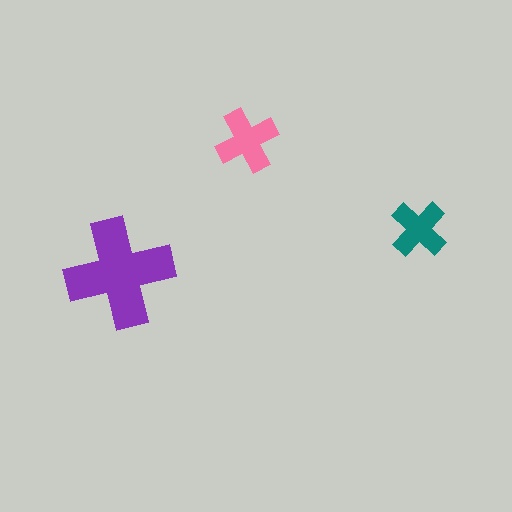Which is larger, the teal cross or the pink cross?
The pink one.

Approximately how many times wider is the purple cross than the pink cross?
About 1.5 times wider.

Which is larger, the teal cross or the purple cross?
The purple one.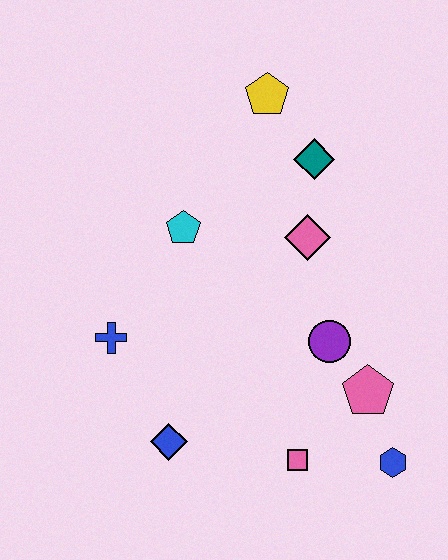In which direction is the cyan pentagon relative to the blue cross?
The cyan pentagon is above the blue cross.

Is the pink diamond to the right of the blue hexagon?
No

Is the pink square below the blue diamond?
Yes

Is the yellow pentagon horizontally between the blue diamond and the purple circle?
Yes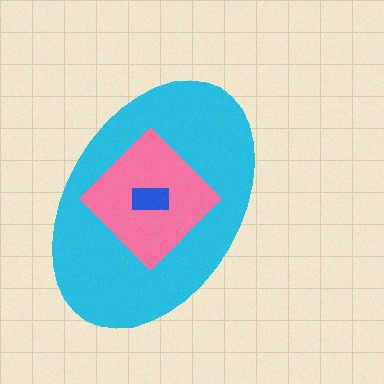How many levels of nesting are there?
3.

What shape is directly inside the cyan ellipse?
The pink diamond.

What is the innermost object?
The blue rectangle.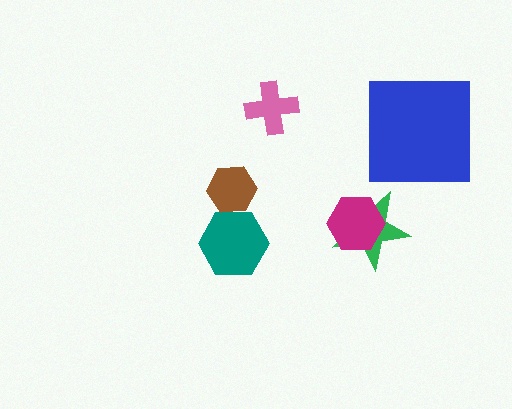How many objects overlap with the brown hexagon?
1 object overlaps with the brown hexagon.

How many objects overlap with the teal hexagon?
1 object overlaps with the teal hexagon.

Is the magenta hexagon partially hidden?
No, no other shape covers it.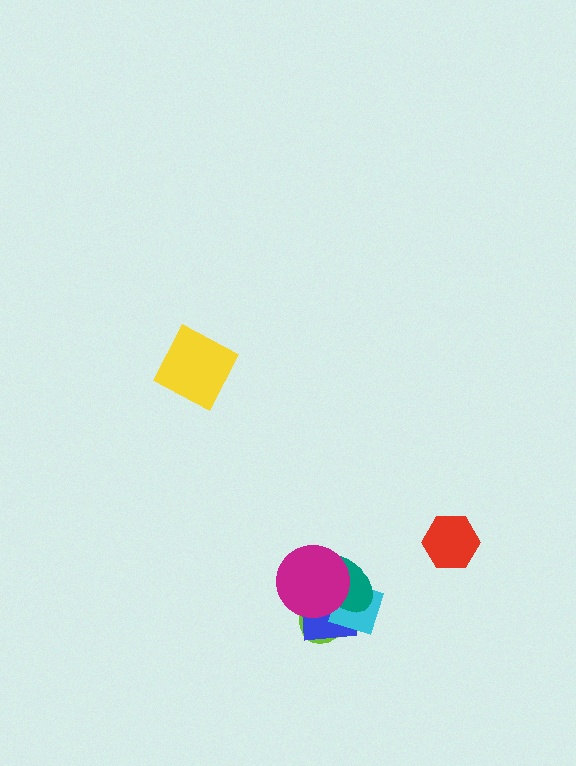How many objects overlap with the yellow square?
0 objects overlap with the yellow square.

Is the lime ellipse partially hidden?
Yes, it is partially covered by another shape.